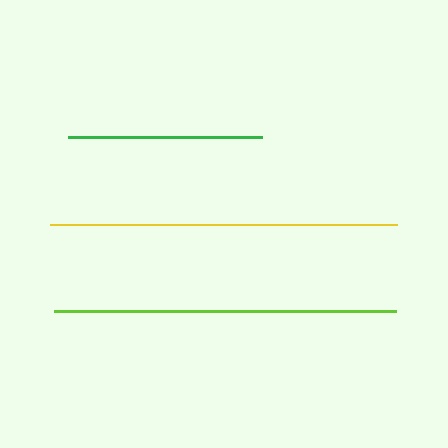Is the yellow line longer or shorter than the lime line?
The yellow line is longer than the lime line.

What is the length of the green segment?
The green segment is approximately 193 pixels long.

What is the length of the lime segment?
The lime segment is approximately 342 pixels long.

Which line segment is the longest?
The yellow line is the longest at approximately 347 pixels.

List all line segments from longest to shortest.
From longest to shortest: yellow, lime, green.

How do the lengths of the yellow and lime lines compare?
The yellow and lime lines are approximately the same length.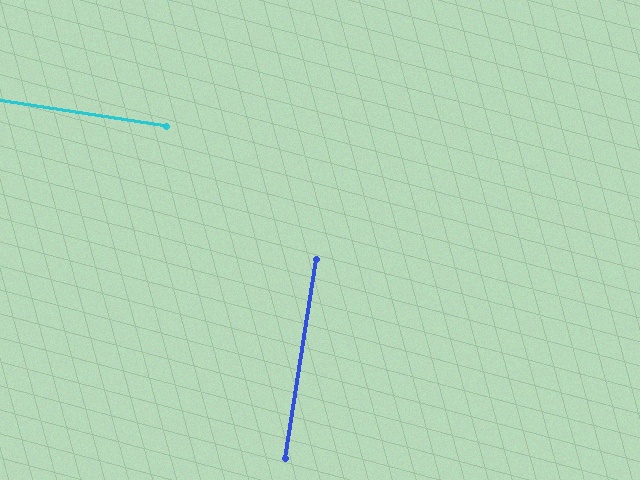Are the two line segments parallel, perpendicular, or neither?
Perpendicular — they meet at approximately 90°.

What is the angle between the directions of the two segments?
Approximately 90 degrees.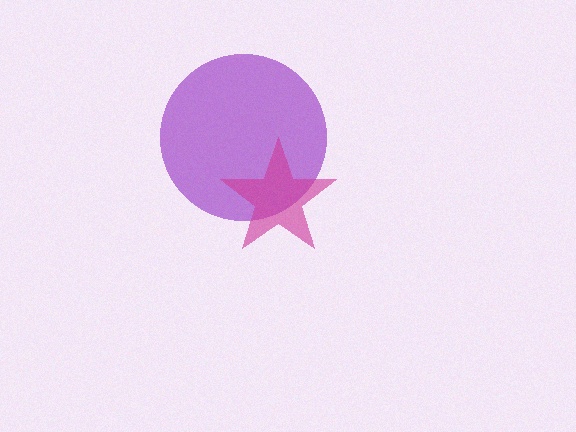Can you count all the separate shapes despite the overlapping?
Yes, there are 2 separate shapes.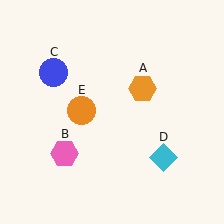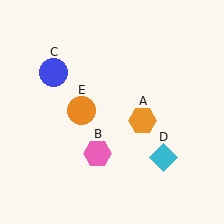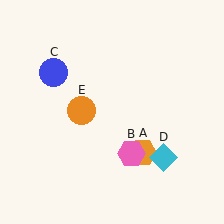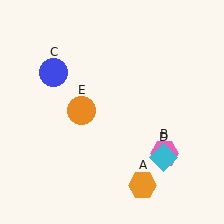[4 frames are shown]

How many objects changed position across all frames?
2 objects changed position: orange hexagon (object A), pink hexagon (object B).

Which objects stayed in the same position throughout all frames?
Blue circle (object C) and cyan diamond (object D) and orange circle (object E) remained stationary.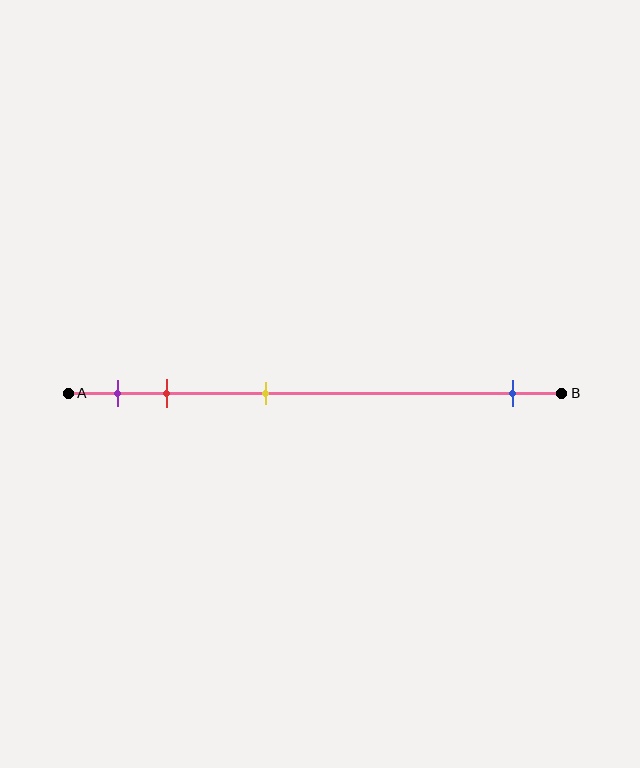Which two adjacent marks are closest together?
The purple and red marks are the closest adjacent pair.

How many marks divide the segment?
There are 4 marks dividing the segment.